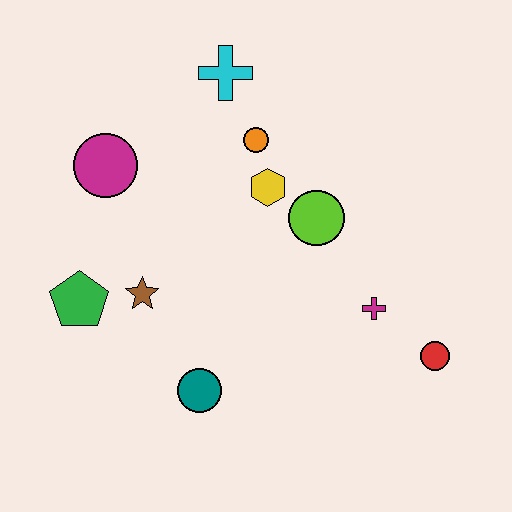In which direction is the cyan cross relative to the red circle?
The cyan cross is above the red circle.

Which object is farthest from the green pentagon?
The red circle is farthest from the green pentagon.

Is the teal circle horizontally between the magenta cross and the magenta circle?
Yes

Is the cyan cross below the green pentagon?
No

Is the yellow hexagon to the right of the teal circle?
Yes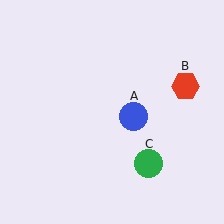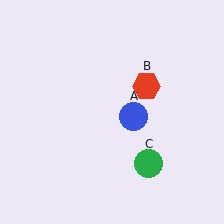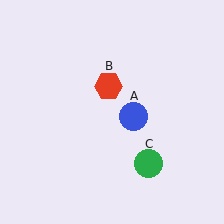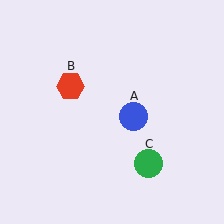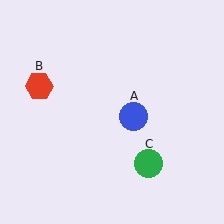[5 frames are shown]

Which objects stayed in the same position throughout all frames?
Blue circle (object A) and green circle (object C) remained stationary.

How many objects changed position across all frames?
1 object changed position: red hexagon (object B).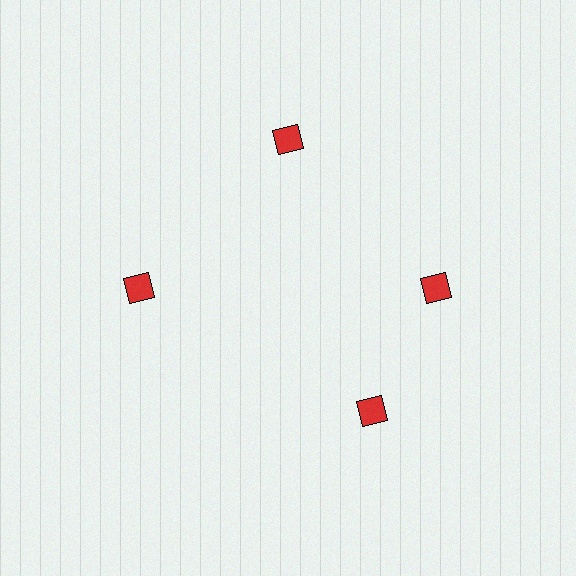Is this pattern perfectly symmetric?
No. The 4 red squares are arranged in a ring, but one element near the 6 o'clock position is rotated out of alignment along the ring, breaking the 4-fold rotational symmetry.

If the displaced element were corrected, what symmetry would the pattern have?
It would have 4-fold rotational symmetry — the pattern would map onto itself every 90 degrees.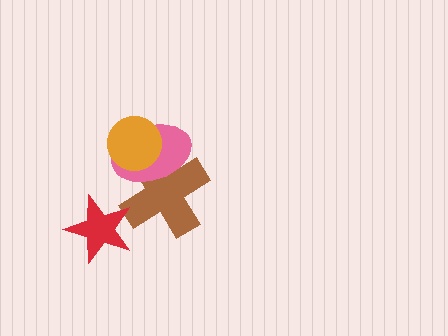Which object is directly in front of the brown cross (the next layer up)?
The pink ellipse is directly in front of the brown cross.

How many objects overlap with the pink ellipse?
2 objects overlap with the pink ellipse.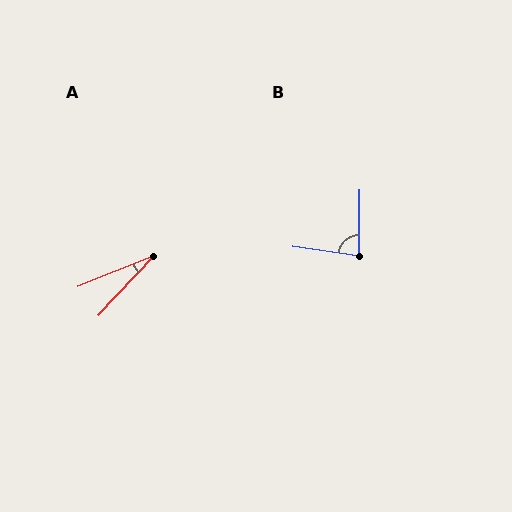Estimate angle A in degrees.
Approximately 25 degrees.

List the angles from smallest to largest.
A (25°), B (83°).